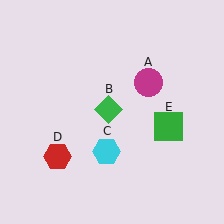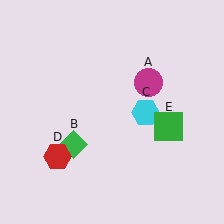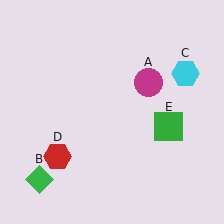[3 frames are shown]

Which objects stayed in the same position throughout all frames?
Magenta circle (object A) and red hexagon (object D) and green square (object E) remained stationary.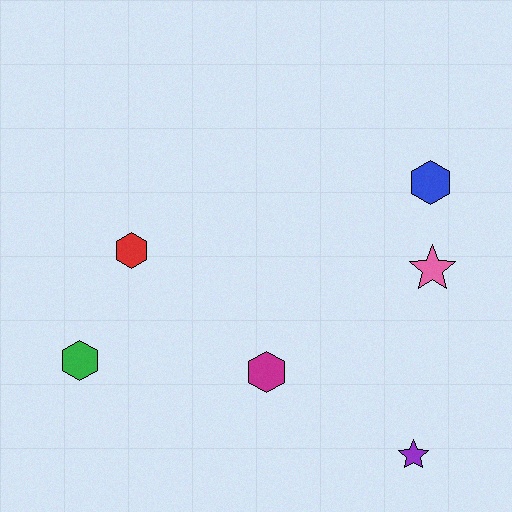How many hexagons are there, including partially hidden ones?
There are 4 hexagons.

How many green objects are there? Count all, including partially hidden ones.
There is 1 green object.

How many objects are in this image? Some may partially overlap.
There are 6 objects.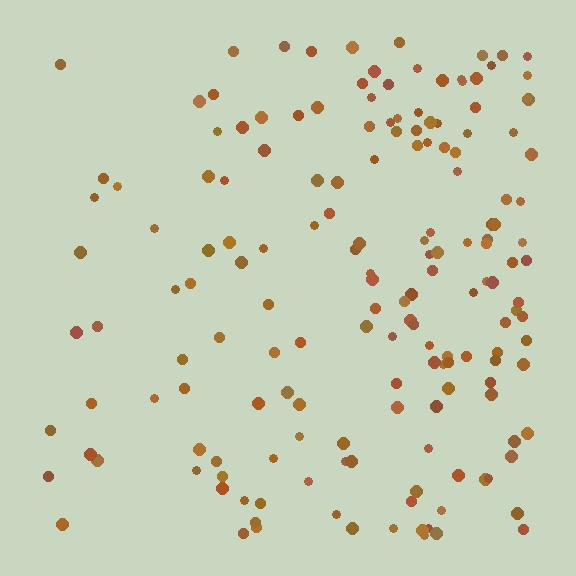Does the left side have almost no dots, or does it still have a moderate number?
Still a moderate number, just noticeably fewer than the right.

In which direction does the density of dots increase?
From left to right, with the right side densest.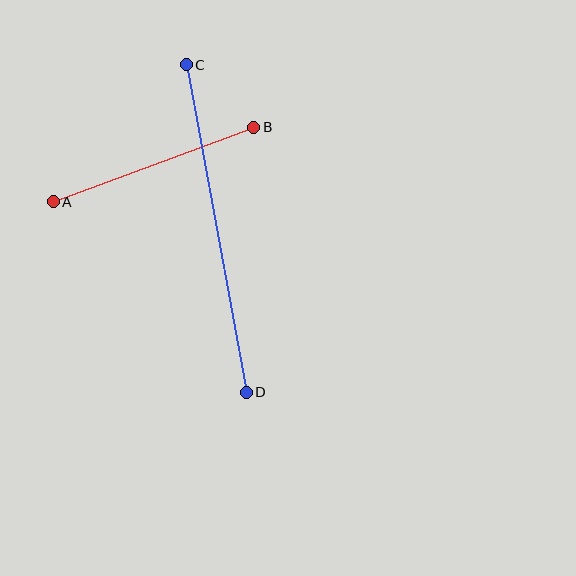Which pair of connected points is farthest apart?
Points C and D are farthest apart.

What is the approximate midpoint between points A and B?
The midpoint is at approximately (153, 165) pixels.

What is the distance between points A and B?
The distance is approximately 214 pixels.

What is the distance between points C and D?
The distance is approximately 333 pixels.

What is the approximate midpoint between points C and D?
The midpoint is at approximately (216, 229) pixels.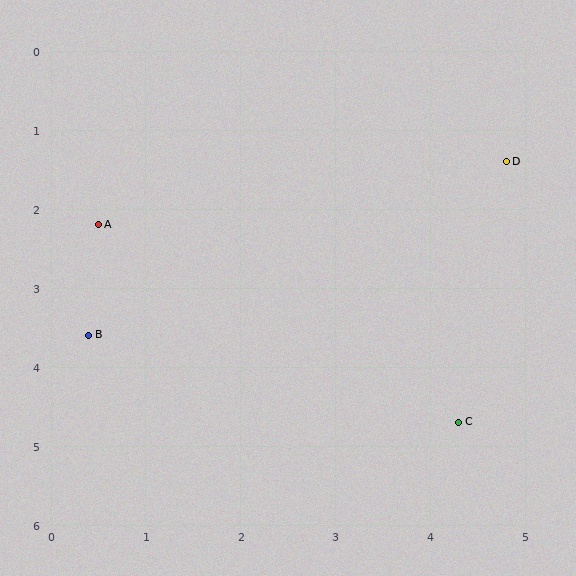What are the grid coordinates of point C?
Point C is at approximately (4.3, 4.7).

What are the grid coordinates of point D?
Point D is at approximately (4.8, 1.4).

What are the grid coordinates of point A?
Point A is at approximately (0.5, 2.2).